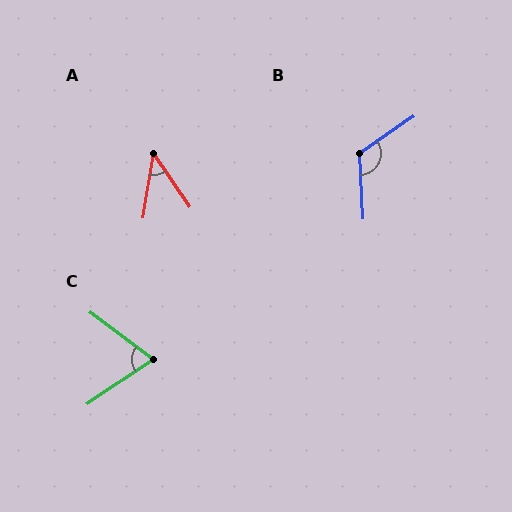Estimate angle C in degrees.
Approximately 71 degrees.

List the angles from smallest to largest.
A (43°), C (71°), B (122°).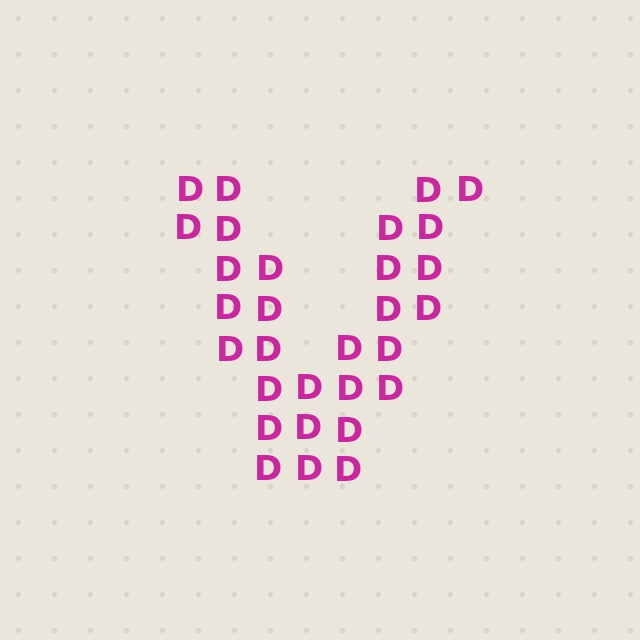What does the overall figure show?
The overall figure shows the letter V.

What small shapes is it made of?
It is made of small letter D's.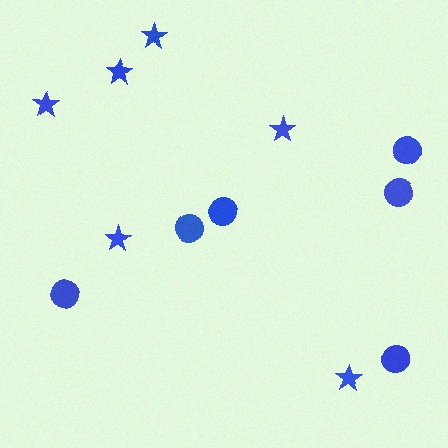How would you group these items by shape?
There are 2 groups: one group of circles (6) and one group of stars (6).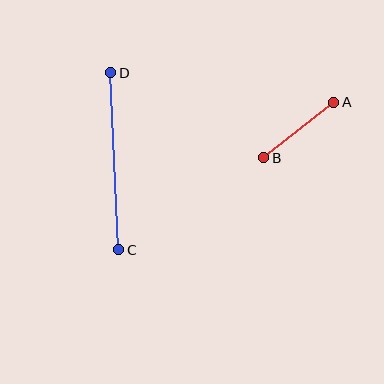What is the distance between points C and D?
The distance is approximately 177 pixels.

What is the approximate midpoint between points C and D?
The midpoint is at approximately (115, 161) pixels.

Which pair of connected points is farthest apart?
Points C and D are farthest apart.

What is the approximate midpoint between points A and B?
The midpoint is at approximately (299, 130) pixels.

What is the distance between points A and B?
The distance is approximately 89 pixels.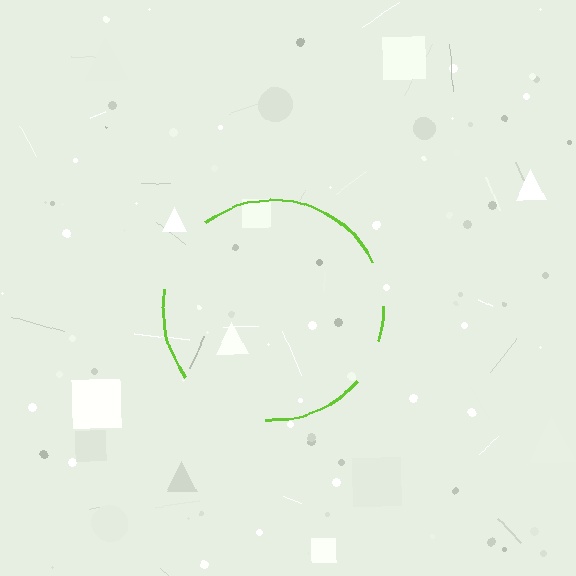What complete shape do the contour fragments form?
The contour fragments form a circle.